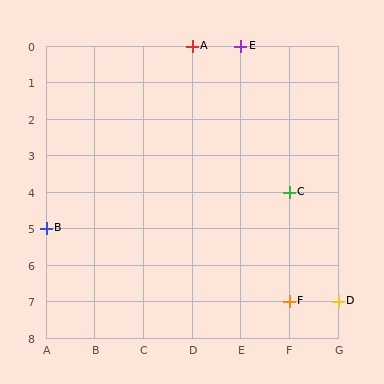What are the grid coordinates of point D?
Point D is at grid coordinates (G, 7).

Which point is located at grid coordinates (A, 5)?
Point B is at (A, 5).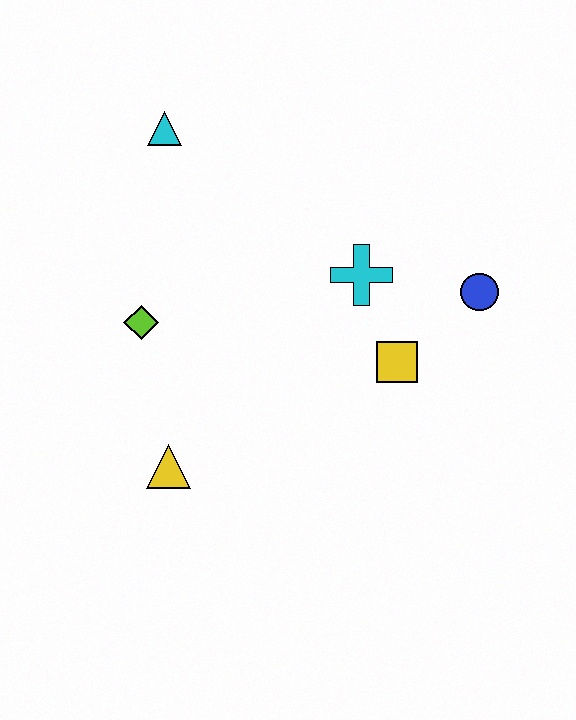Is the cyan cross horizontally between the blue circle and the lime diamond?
Yes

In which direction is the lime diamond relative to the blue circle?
The lime diamond is to the left of the blue circle.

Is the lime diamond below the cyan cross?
Yes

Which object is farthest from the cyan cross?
The yellow triangle is farthest from the cyan cross.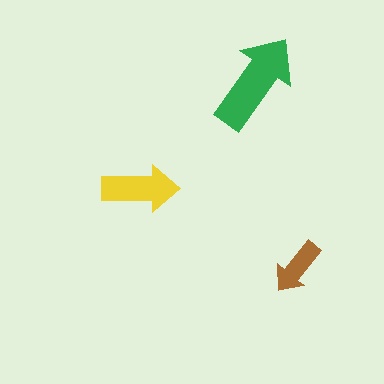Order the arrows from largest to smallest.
the green one, the yellow one, the brown one.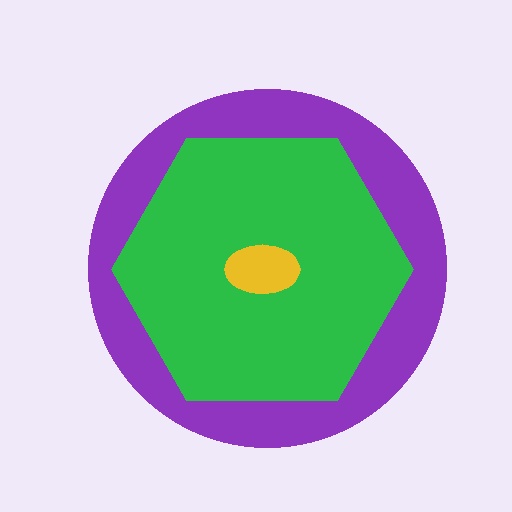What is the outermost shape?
The purple circle.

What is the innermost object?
The yellow ellipse.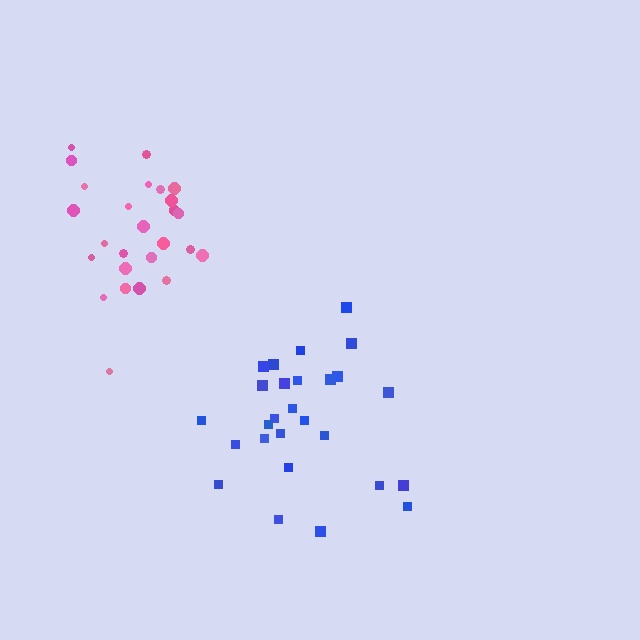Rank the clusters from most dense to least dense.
pink, blue.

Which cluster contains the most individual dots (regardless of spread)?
Blue (27).